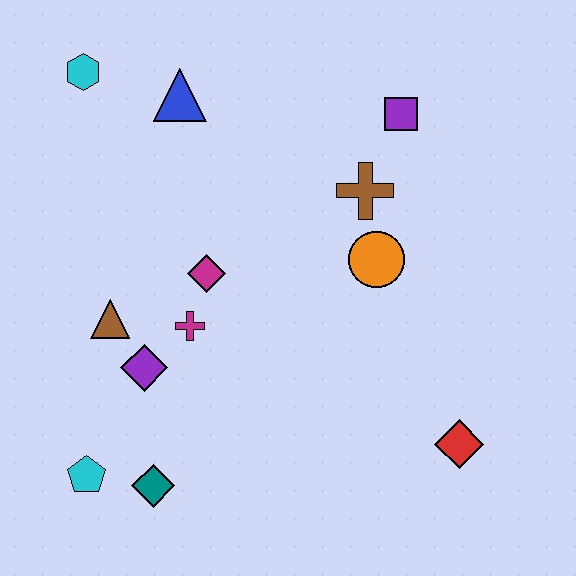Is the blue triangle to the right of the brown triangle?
Yes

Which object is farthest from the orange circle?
The cyan pentagon is farthest from the orange circle.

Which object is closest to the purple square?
The brown cross is closest to the purple square.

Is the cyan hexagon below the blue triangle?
No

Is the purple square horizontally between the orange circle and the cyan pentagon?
No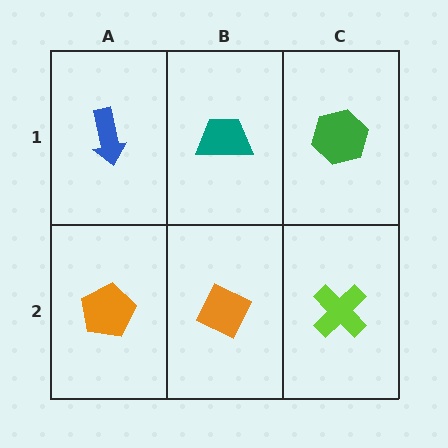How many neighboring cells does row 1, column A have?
2.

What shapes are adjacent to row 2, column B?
A teal trapezoid (row 1, column B), an orange pentagon (row 2, column A), a lime cross (row 2, column C).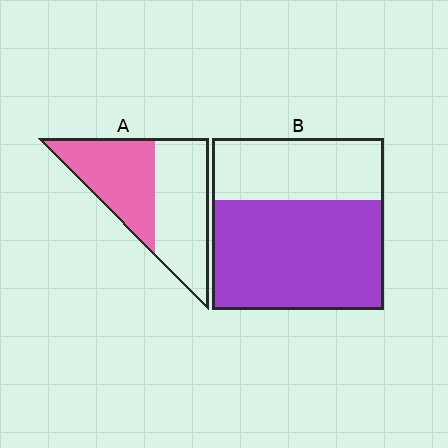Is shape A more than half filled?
Roughly half.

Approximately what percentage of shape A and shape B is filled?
A is approximately 45% and B is approximately 65%.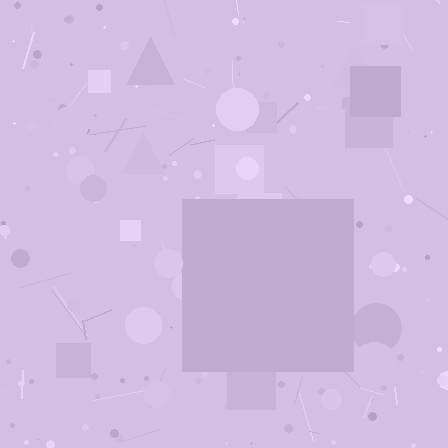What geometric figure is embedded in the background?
A square is embedded in the background.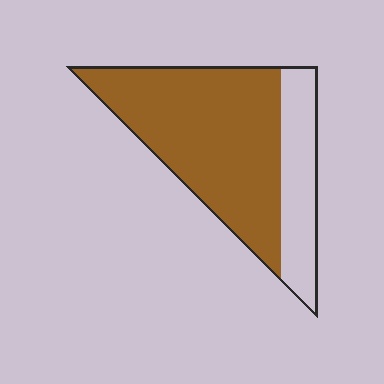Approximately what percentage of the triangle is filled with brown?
Approximately 75%.